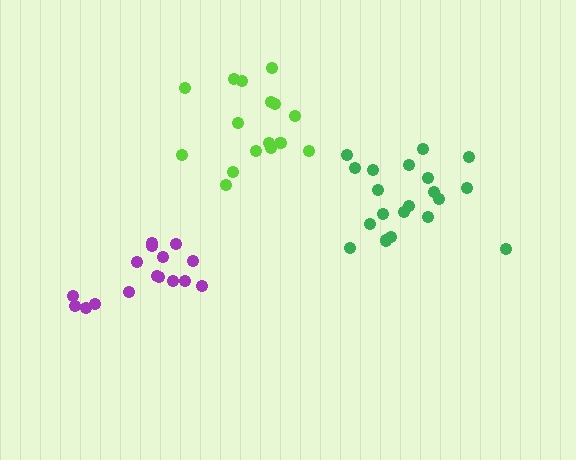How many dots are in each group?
Group 1: 16 dots, Group 2: 16 dots, Group 3: 20 dots (52 total).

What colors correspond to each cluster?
The clusters are colored: lime, purple, green.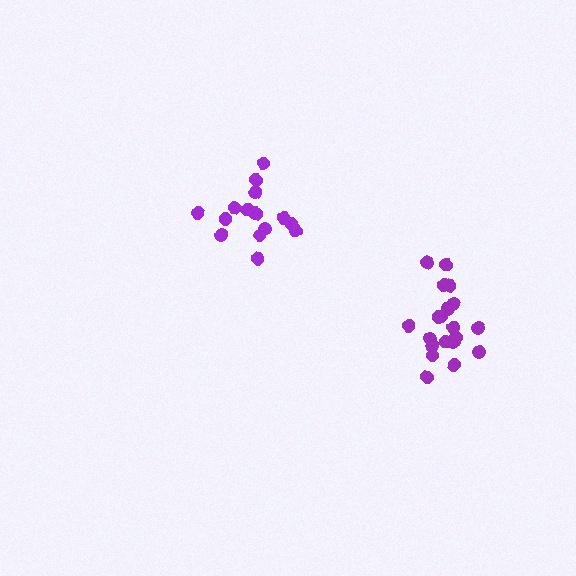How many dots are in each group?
Group 1: 16 dots, Group 2: 20 dots (36 total).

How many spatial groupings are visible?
There are 2 spatial groupings.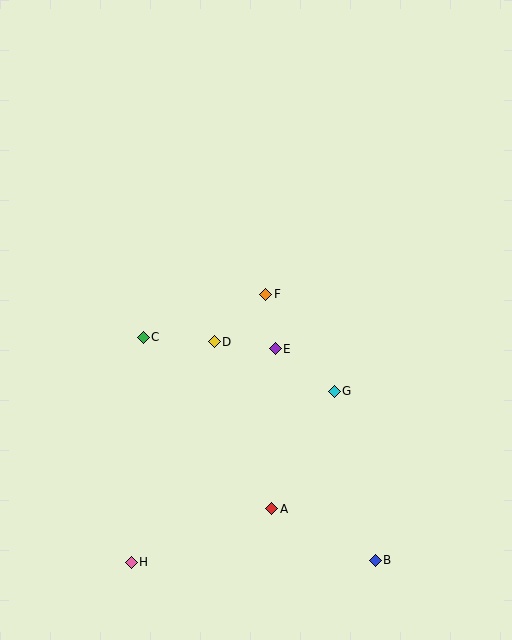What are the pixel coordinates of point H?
Point H is at (131, 562).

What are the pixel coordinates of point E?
Point E is at (275, 349).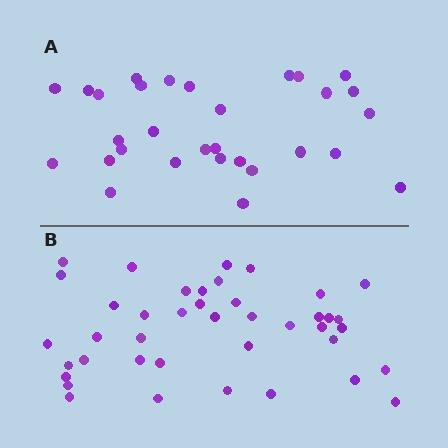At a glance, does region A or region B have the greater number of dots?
Region B (the bottom region) has more dots.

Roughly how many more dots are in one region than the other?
Region B has roughly 12 or so more dots than region A.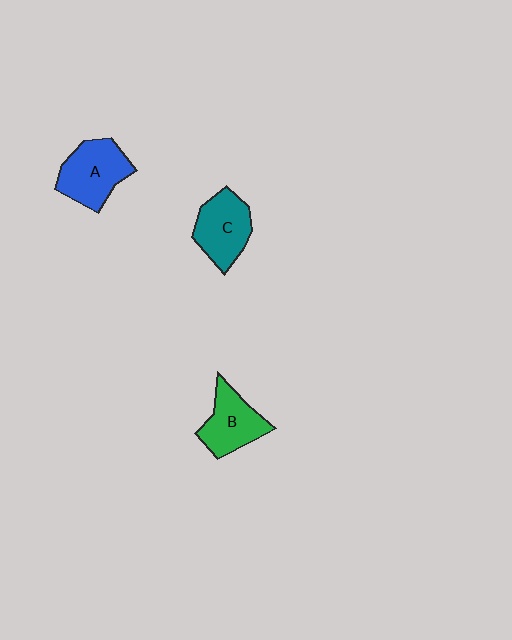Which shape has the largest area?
Shape A (blue).